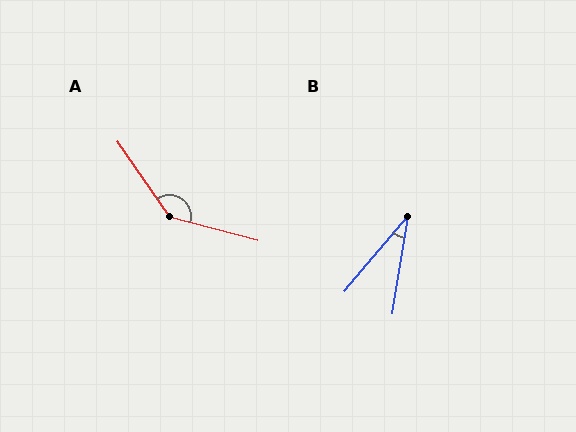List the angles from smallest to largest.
B (31°), A (139°).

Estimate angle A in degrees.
Approximately 139 degrees.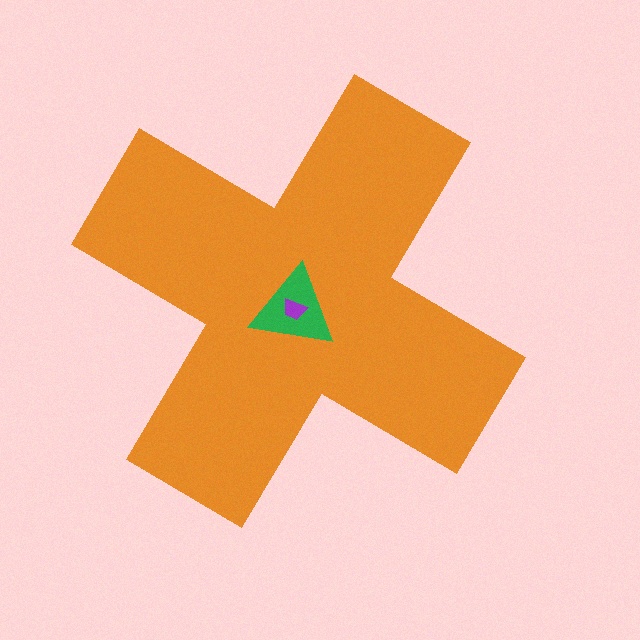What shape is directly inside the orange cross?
The green triangle.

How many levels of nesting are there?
3.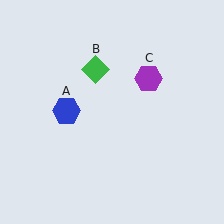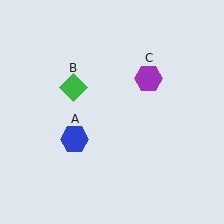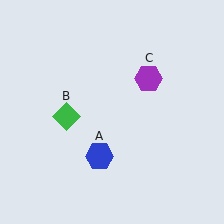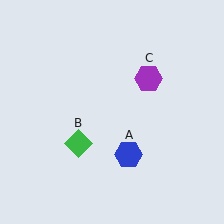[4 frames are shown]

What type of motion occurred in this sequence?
The blue hexagon (object A), green diamond (object B) rotated counterclockwise around the center of the scene.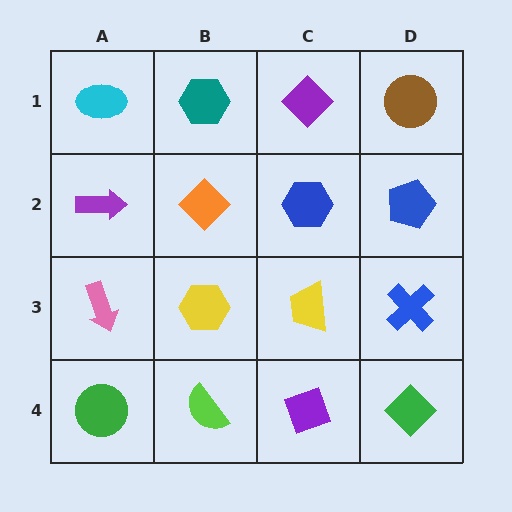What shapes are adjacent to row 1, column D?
A blue pentagon (row 2, column D), a purple diamond (row 1, column C).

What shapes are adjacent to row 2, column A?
A cyan ellipse (row 1, column A), a pink arrow (row 3, column A), an orange diamond (row 2, column B).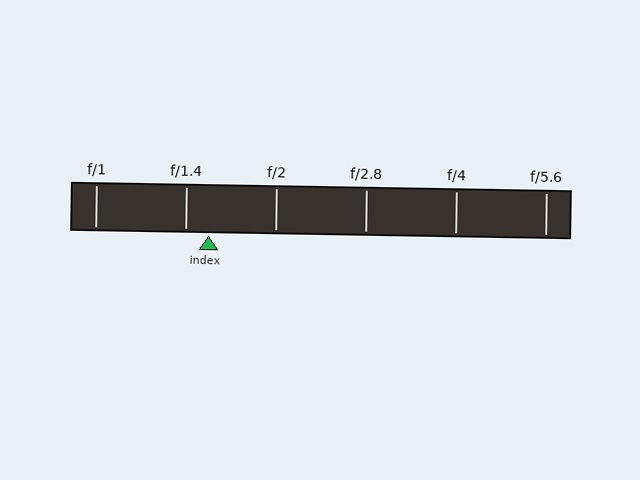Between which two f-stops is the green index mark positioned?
The index mark is between f/1.4 and f/2.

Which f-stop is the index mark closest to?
The index mark is closest to f/1.4.